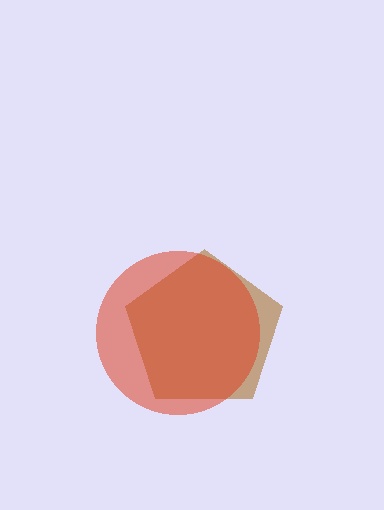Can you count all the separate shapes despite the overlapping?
Yes, there are 2 separate shapes.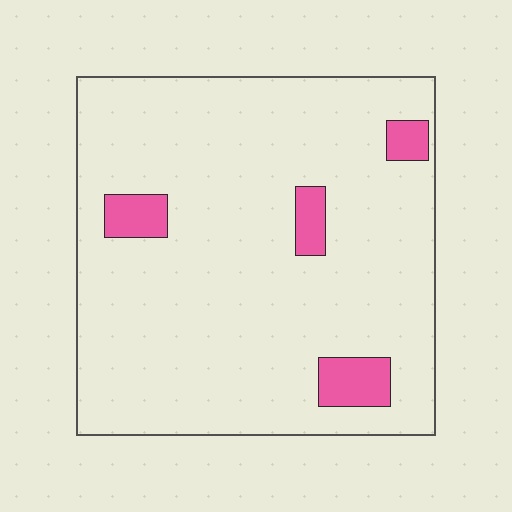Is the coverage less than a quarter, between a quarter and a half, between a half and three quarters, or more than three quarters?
Less than a quarter.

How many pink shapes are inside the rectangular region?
4.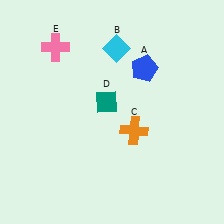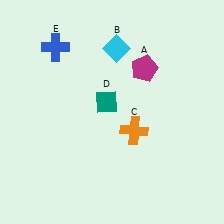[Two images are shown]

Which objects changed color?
A changed from blue to magenta. E changed from pink to blue.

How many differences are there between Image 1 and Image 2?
There are 2 differences between the two images.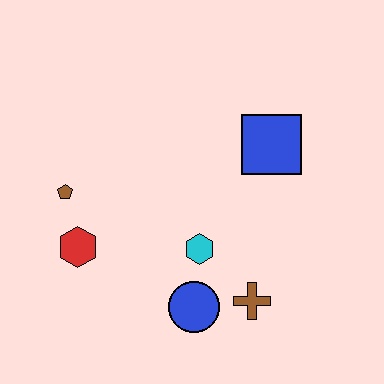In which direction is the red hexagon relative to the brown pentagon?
The red hexagon is below the brown pentagon.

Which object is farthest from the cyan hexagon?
The brown pentagon is farthest from the cyan hexagon.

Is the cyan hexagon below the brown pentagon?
Yes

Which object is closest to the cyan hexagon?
The blue circle is closest to the cyan hexagon.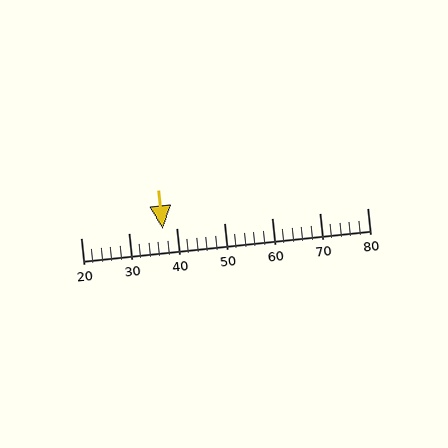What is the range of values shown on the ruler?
The ruler shows values from 20 to 80.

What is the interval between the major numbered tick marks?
The major tick marks are spaced 10 units apart.